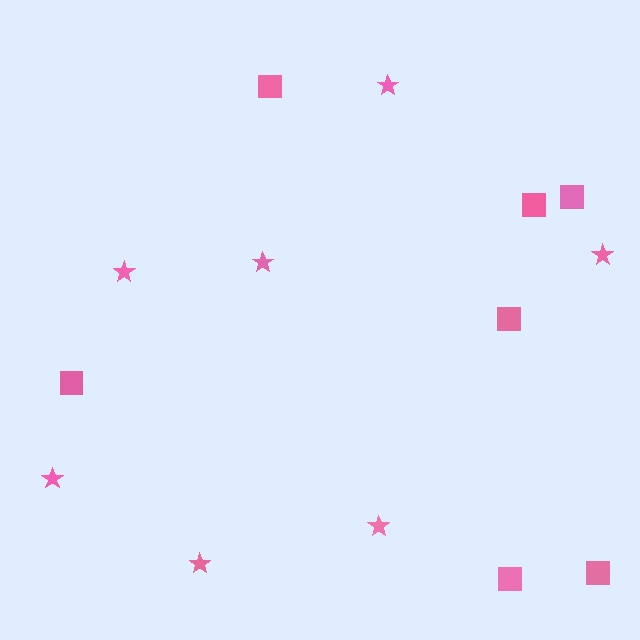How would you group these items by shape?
There are 2 groups: one group of squares (7) and one group of stars (7).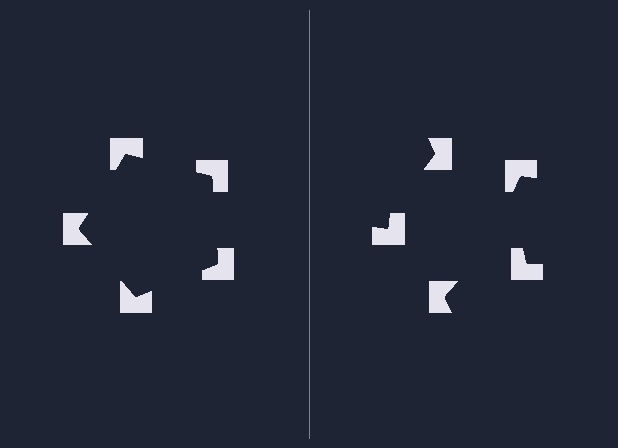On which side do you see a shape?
An illusory pentagon appears on the left side. On the right side the wedge cuts are rotated, so no coherent shape forms.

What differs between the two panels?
The notched squares are positioned identically on both sides; only the wedge orientations differ. On the left they align to a pentagon; on the right they are misaligned.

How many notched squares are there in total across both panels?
10 — 5 on each side.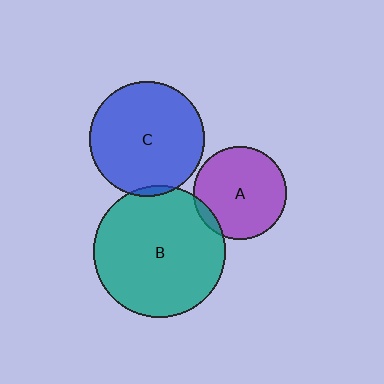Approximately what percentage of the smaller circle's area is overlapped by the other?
Approximately 5%.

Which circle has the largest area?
Circle B (teal).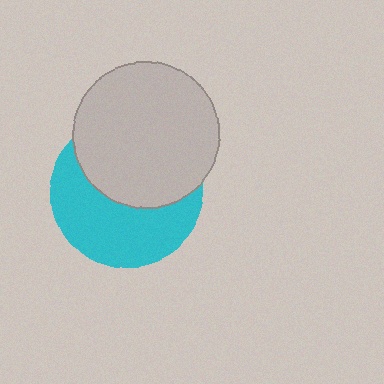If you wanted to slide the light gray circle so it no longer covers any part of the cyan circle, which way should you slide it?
Slide it up — that is the most direct way to separate the two shapes.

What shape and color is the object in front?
The object in front is a light gray circle.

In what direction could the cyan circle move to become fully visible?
The cyan circle could move down. That would shift it out from behind the light gray circle entirely.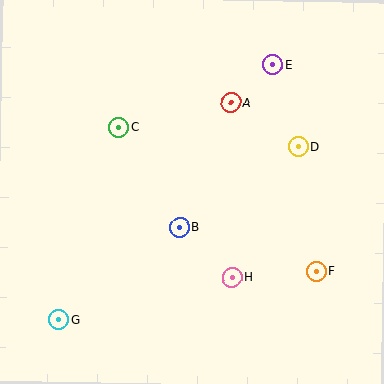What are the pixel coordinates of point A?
Point A is at (231, 103).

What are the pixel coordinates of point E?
Point E is at (273, 65).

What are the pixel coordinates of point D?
Point D is at (298, 147).